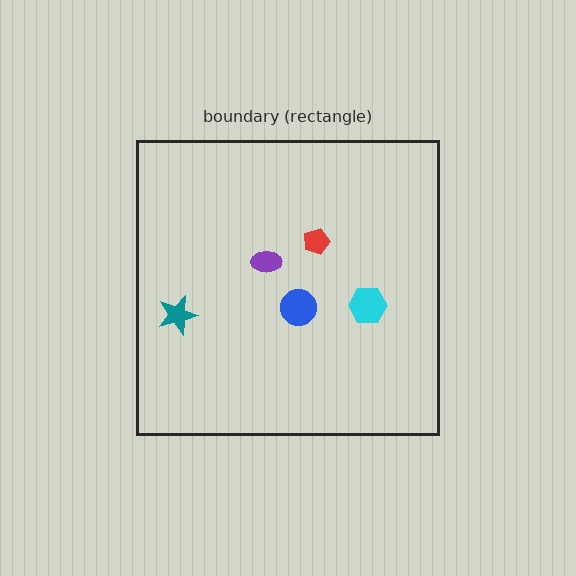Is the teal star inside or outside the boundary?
Inside.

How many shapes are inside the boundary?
5 inside, 0 outside.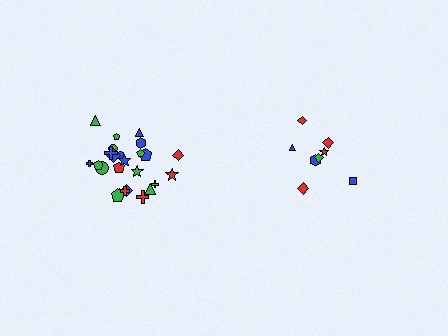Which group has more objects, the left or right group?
The left group.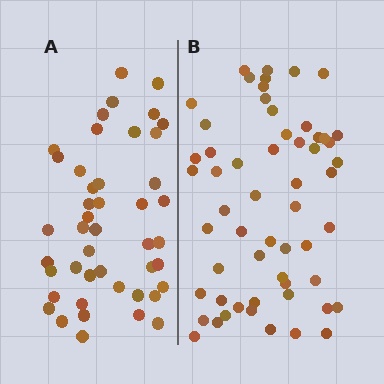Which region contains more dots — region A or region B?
Region B (the right region) has more dots.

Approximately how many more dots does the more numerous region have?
Region B has roughly 12 or so more dots than region A.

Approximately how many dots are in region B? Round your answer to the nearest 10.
About 60 dots. (The exact count is 57, which rounds to 60.)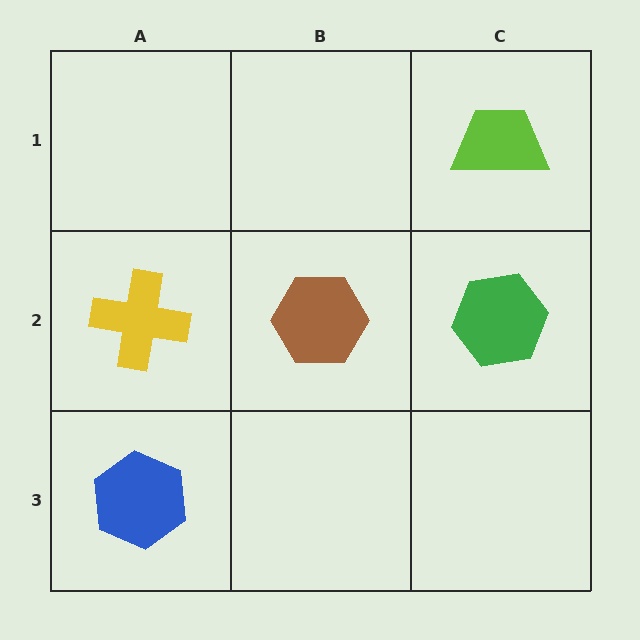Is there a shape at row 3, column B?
No, that cell is empty.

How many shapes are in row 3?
1 shape.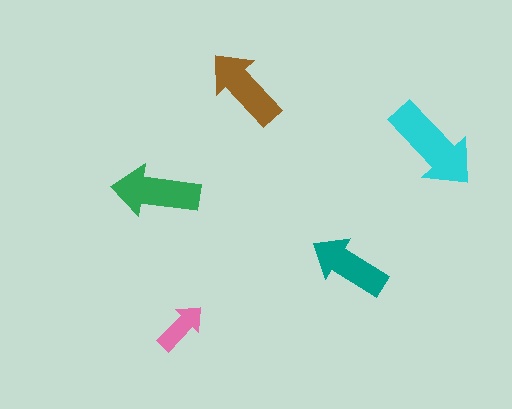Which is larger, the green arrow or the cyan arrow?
The cyan one.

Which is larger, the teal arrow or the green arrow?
The green one.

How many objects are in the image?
There are 5 objects in the image.